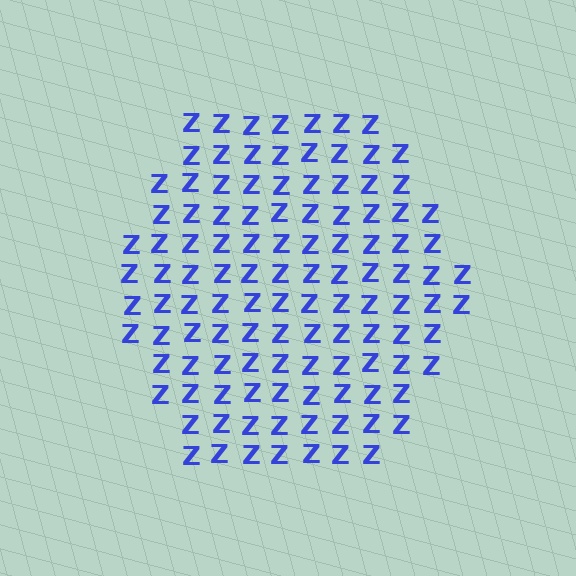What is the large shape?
The large shape is a hexagon.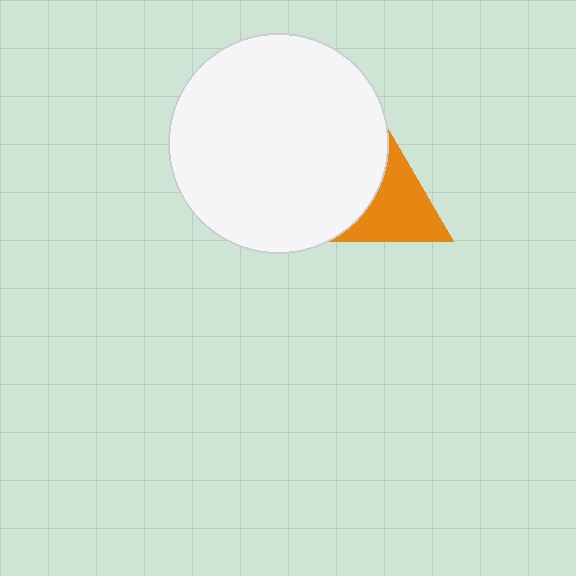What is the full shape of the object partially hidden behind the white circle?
The partially hidden object is an orange triangle.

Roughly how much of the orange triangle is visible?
Most of it is visible (roughly 66%).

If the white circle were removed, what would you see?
You would see the complete orange triangle.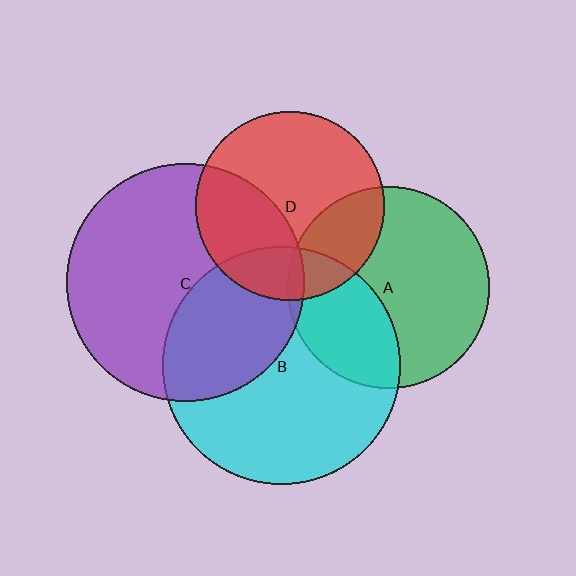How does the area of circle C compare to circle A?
Approximately 1.4 times.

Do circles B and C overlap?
Yes.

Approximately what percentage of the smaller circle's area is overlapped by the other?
Approximately 35%.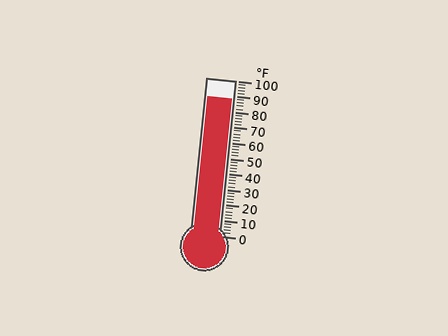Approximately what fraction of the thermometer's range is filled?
The thermometer is filled to approximately 90% of its range.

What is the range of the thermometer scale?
The thermometer scale ranges from 0°F to 100°F.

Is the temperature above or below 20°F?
The temperature is above 20°F.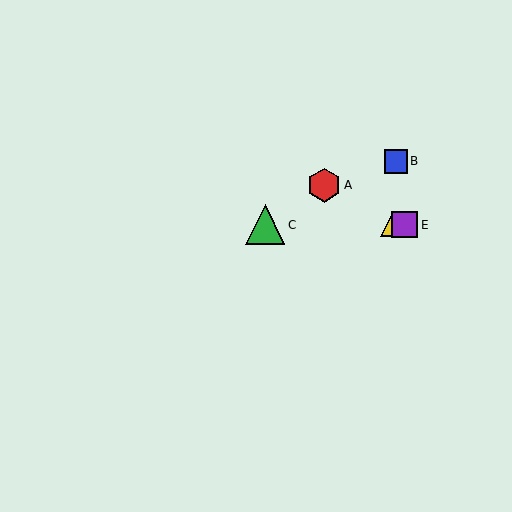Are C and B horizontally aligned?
No, C is at y≈225 and B is at y≈161.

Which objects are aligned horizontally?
Objects C, D, E are aligned horizontally.